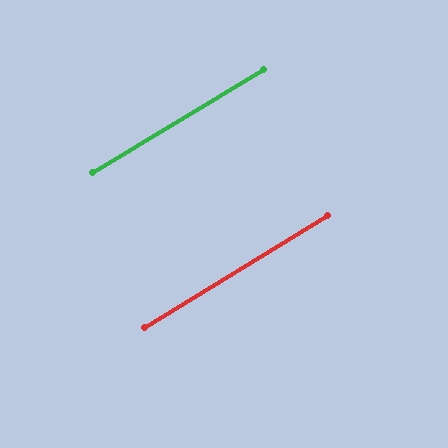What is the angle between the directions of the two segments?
Approximately 1 degree.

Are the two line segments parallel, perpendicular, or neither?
Parallel — their directions differ by only 0.7°.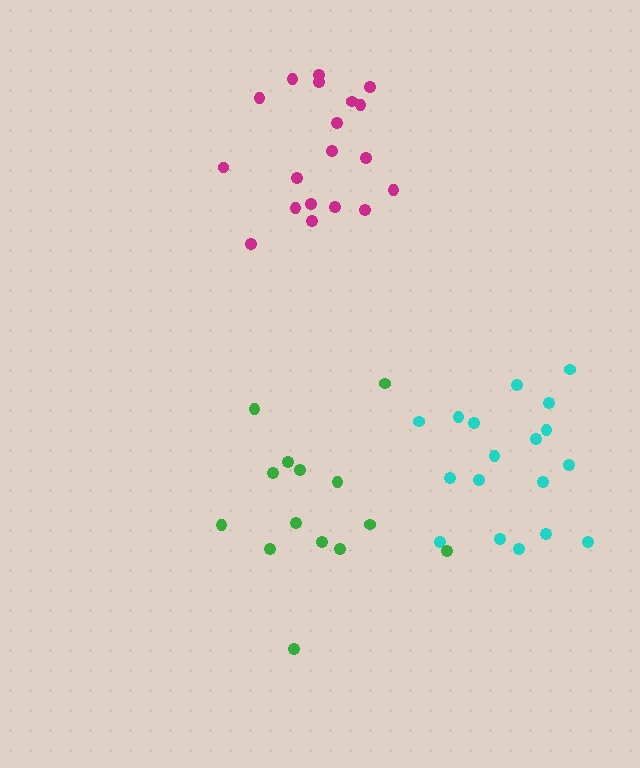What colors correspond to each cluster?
The clusters are colored: cyan, magenta, green.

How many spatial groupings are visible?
There are 3 spatial groupings.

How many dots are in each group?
Group 1: 18 dots, Group 2: 19 dots, Group 3: 14 dots (51 total).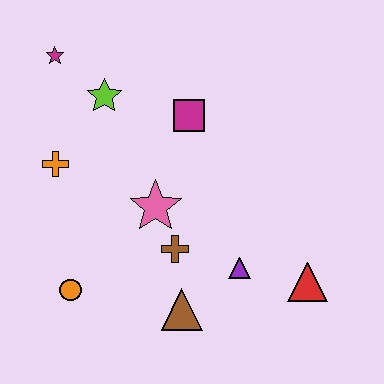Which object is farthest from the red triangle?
The magenta star is farthest from the red triangle.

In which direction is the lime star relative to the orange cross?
The lime star is above the orange cross.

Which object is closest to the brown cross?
The pink star is closest to the brown cross.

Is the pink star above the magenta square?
No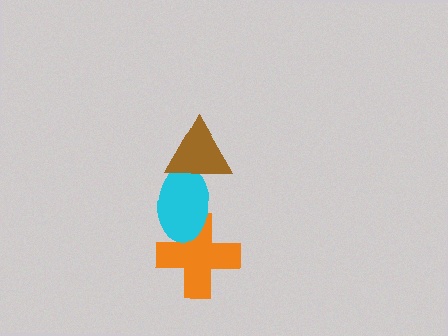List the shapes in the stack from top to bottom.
From top to bottom: the brown triangle, the cyan ellipse, the orange cross.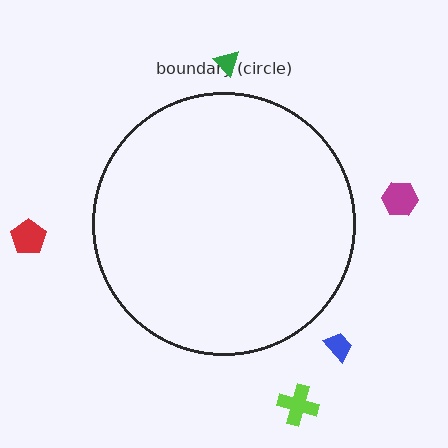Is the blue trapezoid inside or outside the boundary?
Outside.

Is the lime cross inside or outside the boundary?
Outside.